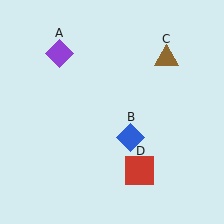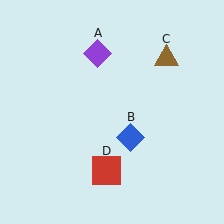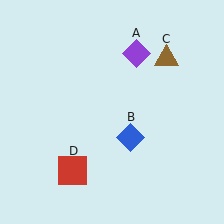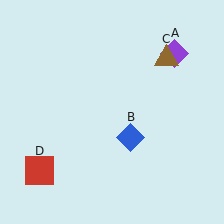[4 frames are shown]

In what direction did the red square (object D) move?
The red square (object D) moved left.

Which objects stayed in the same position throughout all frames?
Blue diamond (object B) and brown triangle (object C) remained stationary.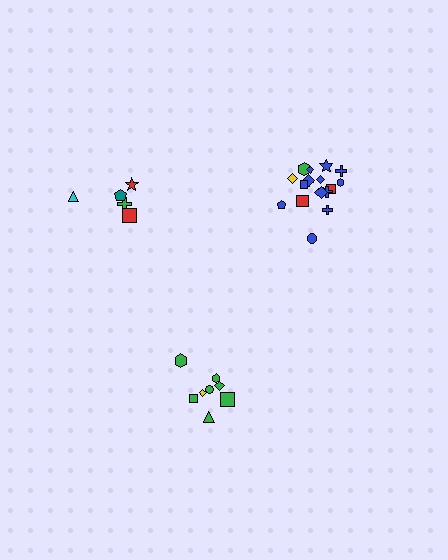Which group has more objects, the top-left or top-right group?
The top-right group.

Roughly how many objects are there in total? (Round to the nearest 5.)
Roughly 30 objects in total.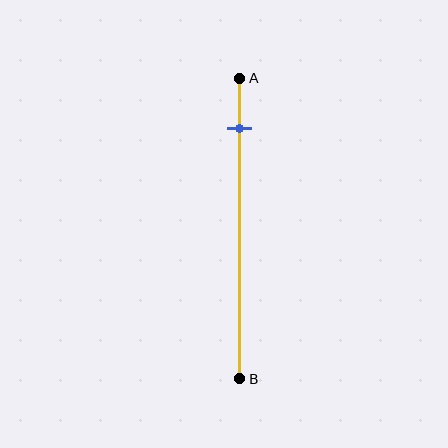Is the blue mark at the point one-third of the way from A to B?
No, the mark is at about 15% from A, not at the 33% one-third point.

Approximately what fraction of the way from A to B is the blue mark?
The blue mark is approximately 15% of the way from A to B.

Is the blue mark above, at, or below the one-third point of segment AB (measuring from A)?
The blue mark is above the one-third point of segment AB.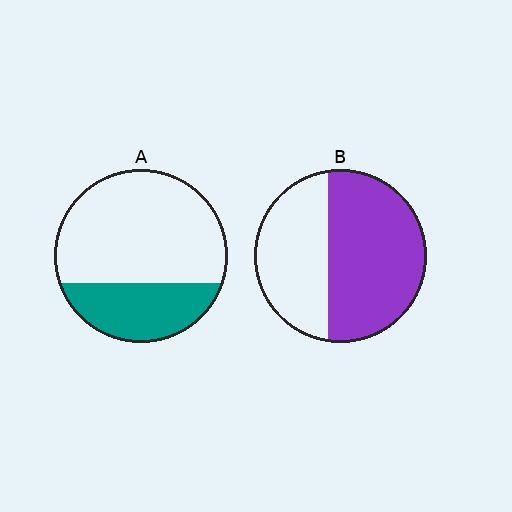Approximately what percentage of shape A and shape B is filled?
A is approximately 30% and B is approximately 60%.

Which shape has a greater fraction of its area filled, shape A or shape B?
Shape B.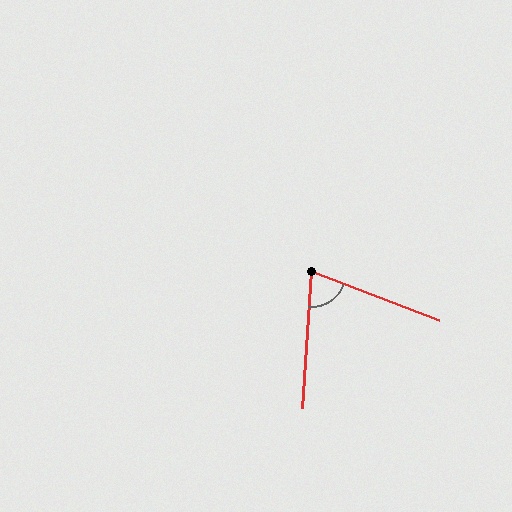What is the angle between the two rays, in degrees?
Approximately 73 degrees.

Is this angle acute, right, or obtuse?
It is acute.